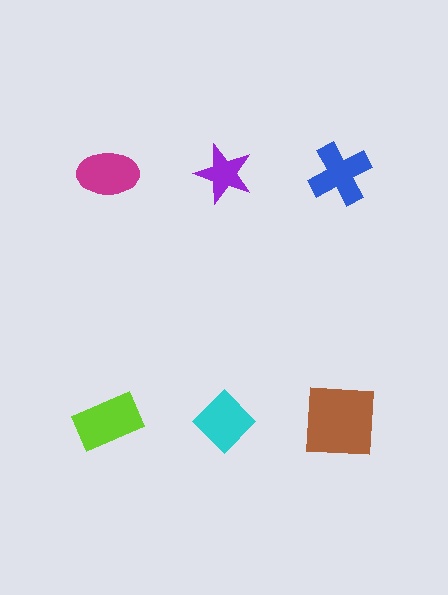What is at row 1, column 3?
A blue cross.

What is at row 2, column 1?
A lime rectangle.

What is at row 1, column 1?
A magenta ellipse.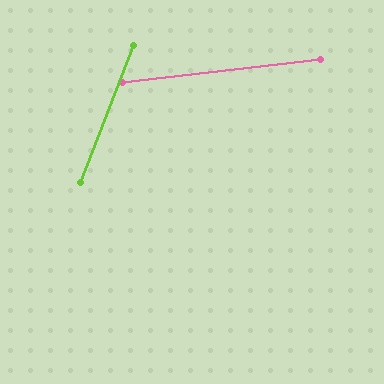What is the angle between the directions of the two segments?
Approximately 62 degrees.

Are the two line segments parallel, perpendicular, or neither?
Neither parallel nor perpendicular — they differ by about 62°.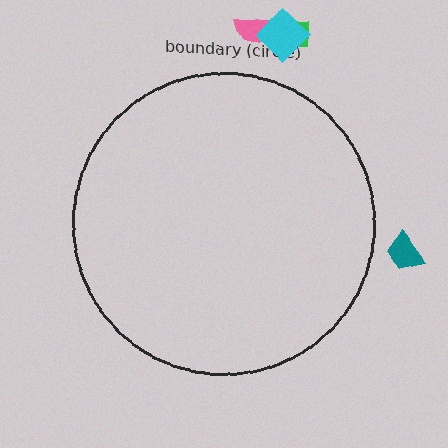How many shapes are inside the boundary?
0 inside, 4 outside.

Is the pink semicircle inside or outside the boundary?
Outside.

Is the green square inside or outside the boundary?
Outside.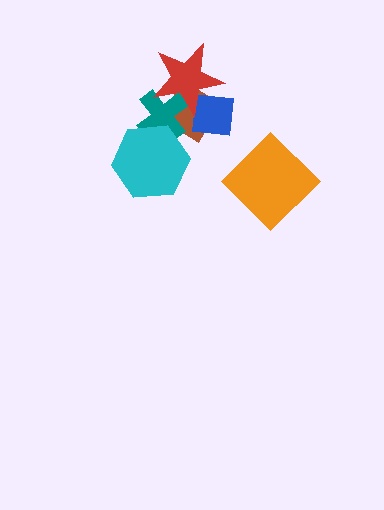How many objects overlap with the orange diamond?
0 objects overlap with the orange diamond.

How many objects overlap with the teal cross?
3 objects overlap with the teal cross.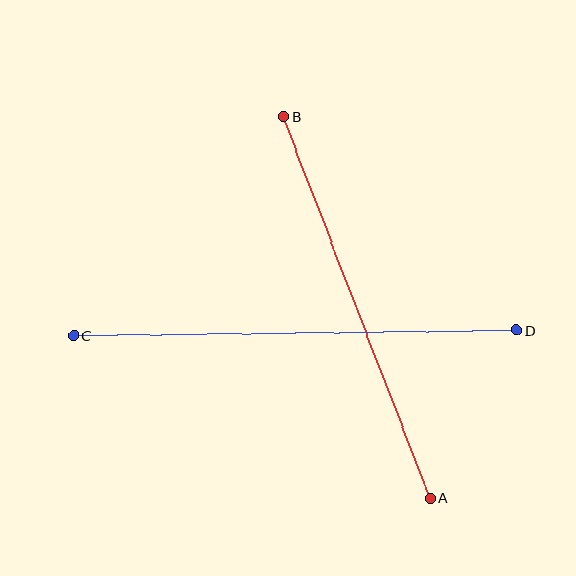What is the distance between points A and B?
The distance is approximately 409 pixels.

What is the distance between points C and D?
The distance is approximately 442 pixels.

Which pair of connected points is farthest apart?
Points C and D are farthest apart.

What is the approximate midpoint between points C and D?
The midpoint is at approximately (295, 333) pixels.